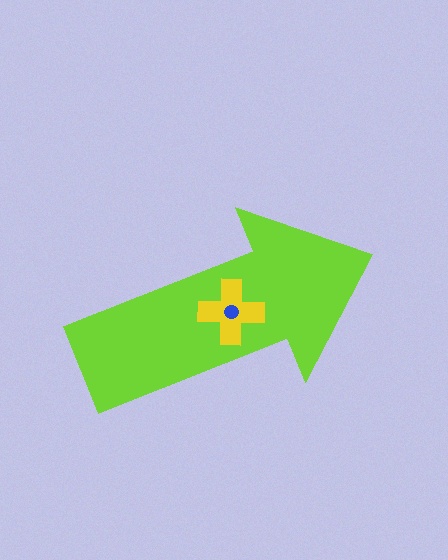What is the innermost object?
The blue circle.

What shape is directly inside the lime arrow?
The yellow cross.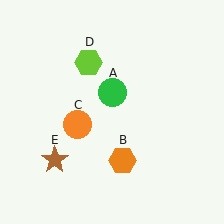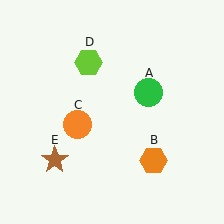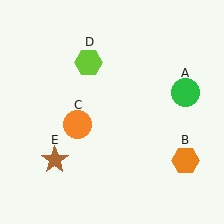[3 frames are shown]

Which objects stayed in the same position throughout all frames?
Orange circle (object C) and lime hexagon (object D) and brown star (object E) remained stationary.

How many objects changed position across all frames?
2 objects changed position: green circle (object A), orange hexagon (object B).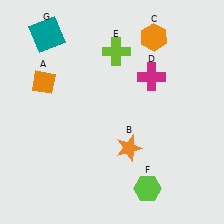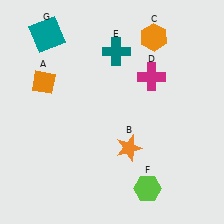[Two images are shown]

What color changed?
The cross (E) changed from lime in Image 1 to teal in Image 2.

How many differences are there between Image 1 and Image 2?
There is 1 difference between the two images.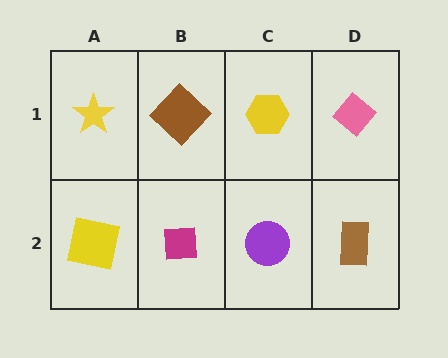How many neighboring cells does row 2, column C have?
3.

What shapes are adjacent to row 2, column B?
A brown diamond (row 1, column B), a yellow square (row 2, column A), a purple circle (row 2, column C).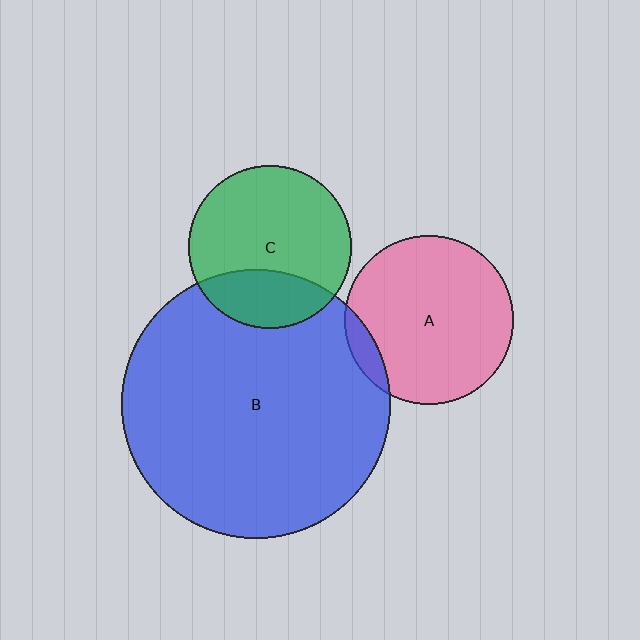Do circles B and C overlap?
Yes.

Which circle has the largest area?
Circle B (blue).